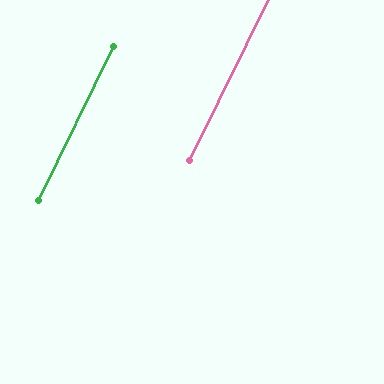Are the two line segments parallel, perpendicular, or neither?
Parallel — their directions differ by only 0.1°.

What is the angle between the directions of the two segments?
Approximately 0 degrees.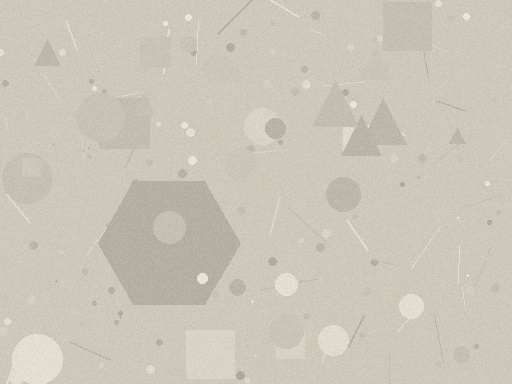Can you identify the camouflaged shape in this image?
The camouflaged shape is a hexagon.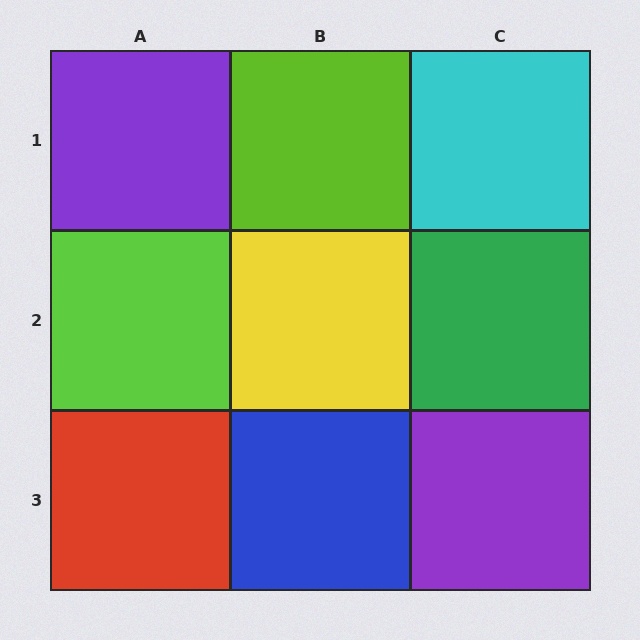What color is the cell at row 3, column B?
Blue.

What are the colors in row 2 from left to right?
Lime, yellow, green.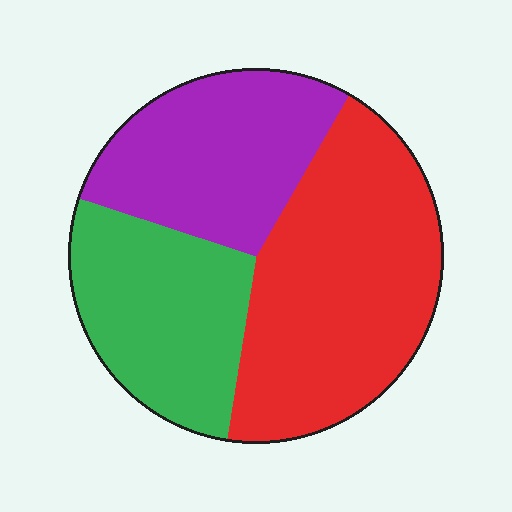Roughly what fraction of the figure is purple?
Purple covers around 30% of the figure.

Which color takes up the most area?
Red, at roughly 45%.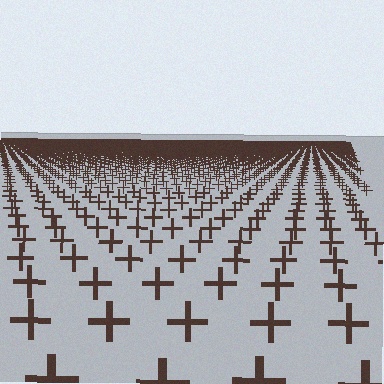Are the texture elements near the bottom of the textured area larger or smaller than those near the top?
Larger. Near the bottom, elements are closer to the viewer and appear at a bigger on-screen size.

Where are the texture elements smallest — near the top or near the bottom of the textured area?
Near the top.